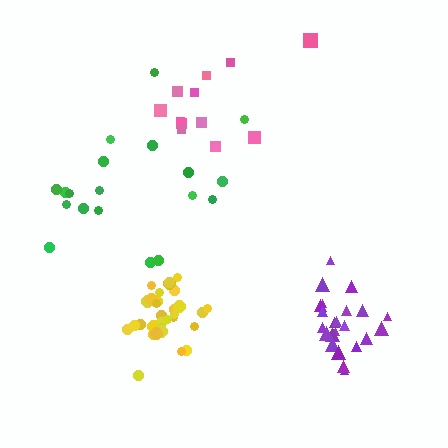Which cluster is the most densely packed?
Yellow.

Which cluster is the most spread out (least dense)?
Green.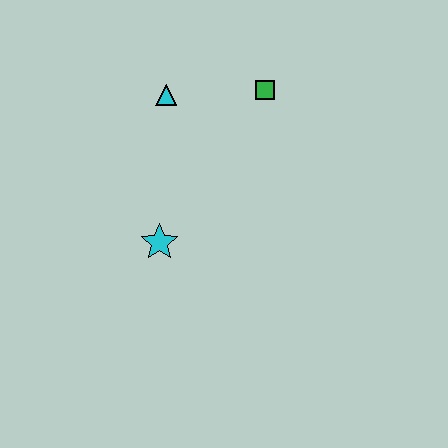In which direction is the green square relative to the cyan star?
The green square is above the cyan star.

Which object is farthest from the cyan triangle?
The cyan star is farthest from the cyan triangle.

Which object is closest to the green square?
The cyan triangle is closest to the green square.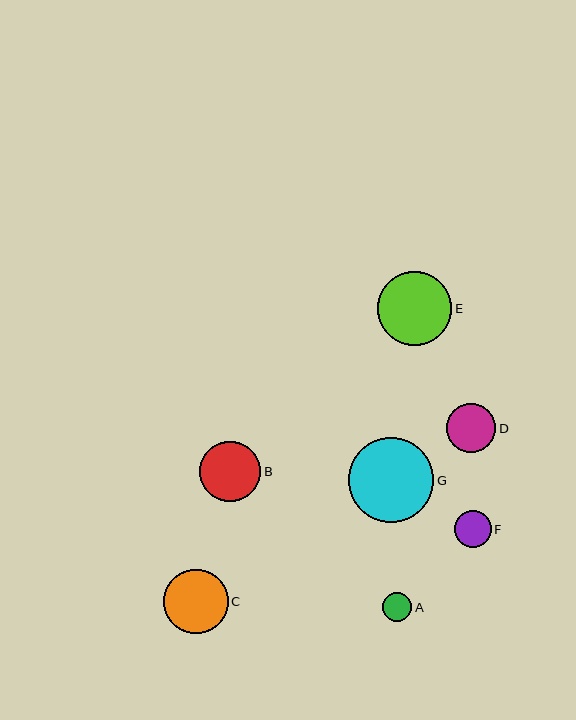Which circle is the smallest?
Circle A is the smallest with a size of approximately 29 pixels.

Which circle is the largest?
Circle G is the largest with a size of approximately 85 pixels.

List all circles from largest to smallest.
From largest to smallest: G, E, C, B, D, F, A.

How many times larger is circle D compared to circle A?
Circle D is approximately 1.7 times the size of circle A.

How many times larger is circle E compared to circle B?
Circle E is approximately 1.2 times the size of circle B.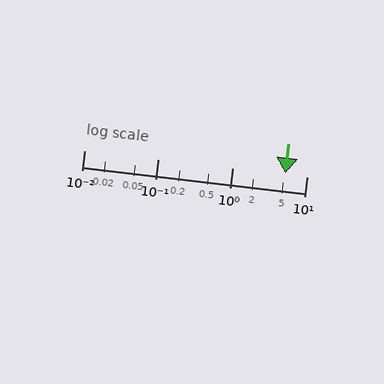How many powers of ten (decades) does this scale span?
The scale spans 3 decades, from 0.01 to 10.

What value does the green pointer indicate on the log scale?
The pointer indicates approximately 5.2.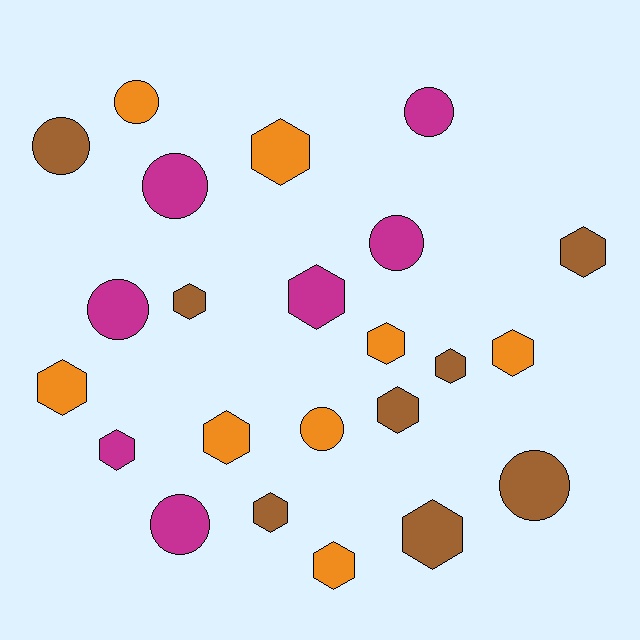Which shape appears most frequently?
Hexagon, with 14 objects.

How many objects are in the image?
There are 23 objects.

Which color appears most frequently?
Orange, with 8 objects.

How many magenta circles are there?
There are 5 magenta circles.